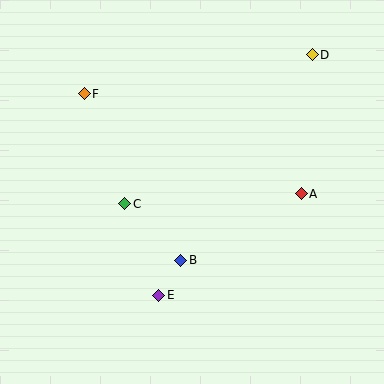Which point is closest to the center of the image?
Point C at (125, 204) is closest to the center.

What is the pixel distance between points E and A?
The distance between E and A is 175 pixels.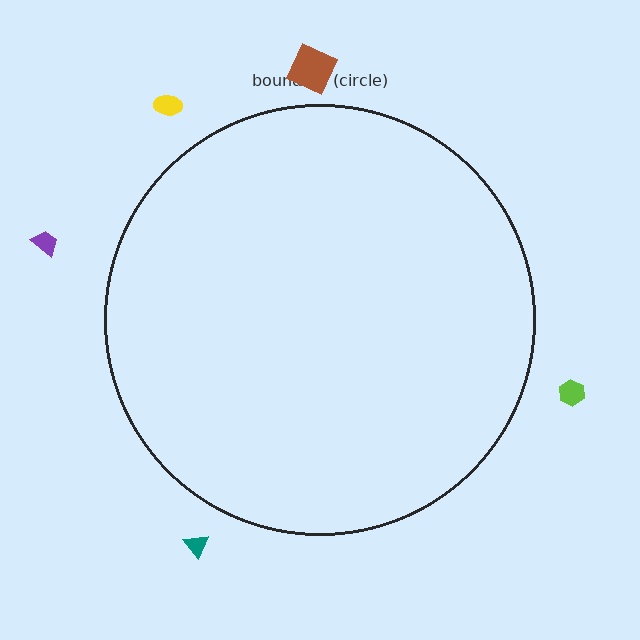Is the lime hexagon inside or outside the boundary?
Outside.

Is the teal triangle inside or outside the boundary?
Outside.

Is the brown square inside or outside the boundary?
Outside.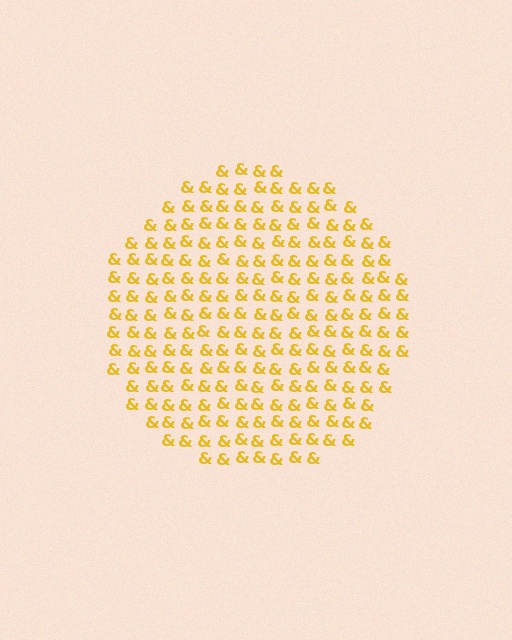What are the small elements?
The small elements are ampersands.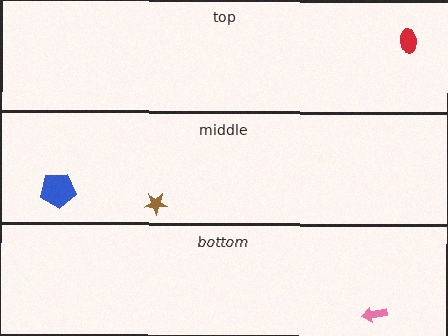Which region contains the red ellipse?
The top region.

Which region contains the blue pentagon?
The middle region.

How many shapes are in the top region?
1.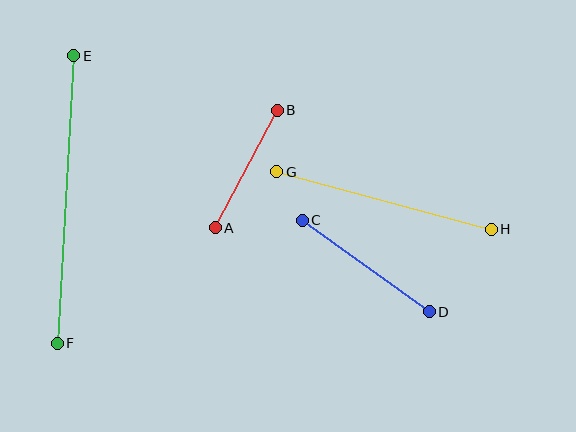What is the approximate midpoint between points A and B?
The midpoint is at approximately (246, 169) pixels.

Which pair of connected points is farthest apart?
Points E and F are farthest apart.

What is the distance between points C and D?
The distance is approximately 157 pixels.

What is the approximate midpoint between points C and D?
The midpoint is at approximately (366, 266) pixels.